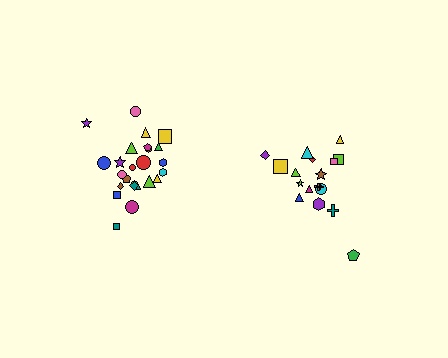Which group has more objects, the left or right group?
The left group.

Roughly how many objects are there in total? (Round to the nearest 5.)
Roughly 45 objects in total.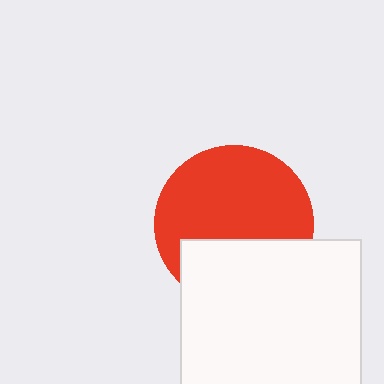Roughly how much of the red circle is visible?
Most of it is visible (roughly 65%).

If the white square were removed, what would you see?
You would see the complete red circle.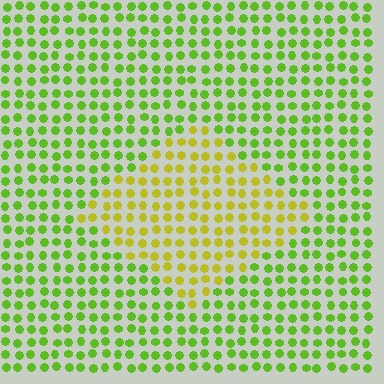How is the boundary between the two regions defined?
The boundary is defined purely by a slight shift in hue (about 37 degrees). Spacing, size, and orientation are identical on both sides.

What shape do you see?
I see a diamond.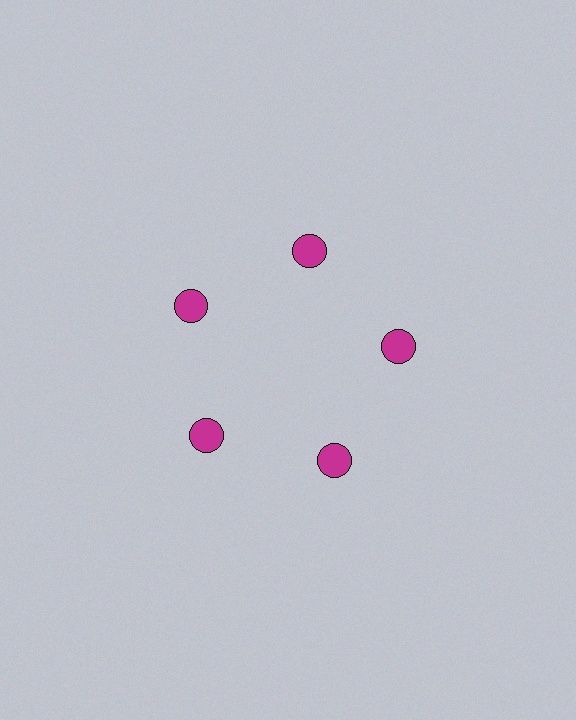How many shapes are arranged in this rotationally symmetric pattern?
There are 5 shapes, arranged in 5 groups of 1.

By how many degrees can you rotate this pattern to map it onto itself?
The pattern maps onto itself every 72 degrees of rotation.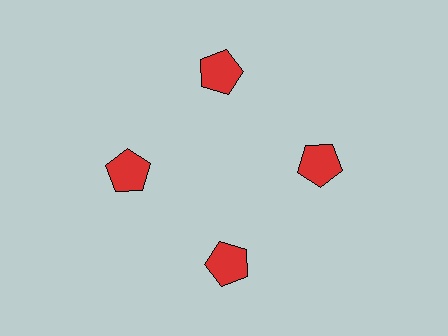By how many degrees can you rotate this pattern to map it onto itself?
The pattern maps onto itself every 90 degrees of rotation.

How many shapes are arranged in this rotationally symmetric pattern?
There are 4 shapes, arranged in 4 groups of 1.